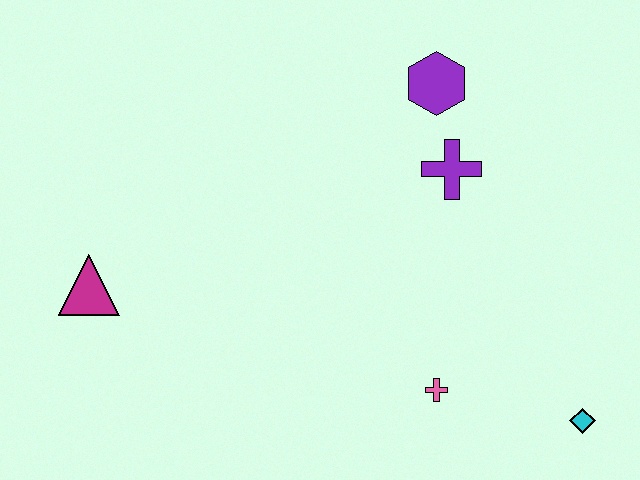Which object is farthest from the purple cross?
The magenta triangle is farthest from the purple cross.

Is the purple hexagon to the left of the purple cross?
Yes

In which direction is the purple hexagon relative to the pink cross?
The purple hexagon is above the pink cross.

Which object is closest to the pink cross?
The cyan diamond is closest to the pink cross.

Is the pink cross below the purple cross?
Yes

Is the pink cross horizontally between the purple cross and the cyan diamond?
No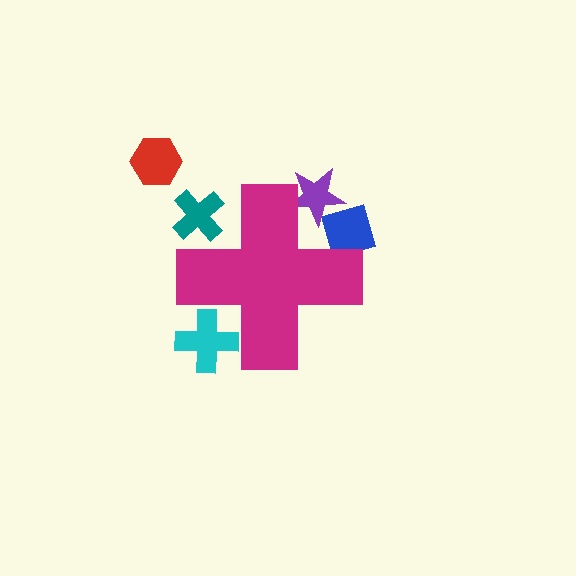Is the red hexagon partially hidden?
No, the red hexagon is fully visible.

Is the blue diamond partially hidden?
Yes, the blue diamond is partially hidden behind the magenta cross.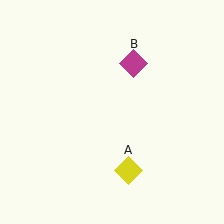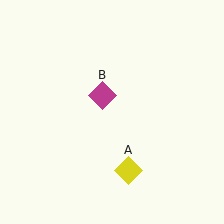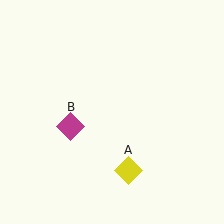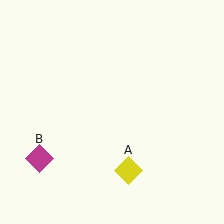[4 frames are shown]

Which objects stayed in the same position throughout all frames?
Yellow diamond (object A) remained stationary.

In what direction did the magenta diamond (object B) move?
The magenta diamond (object B) moved down and to the left.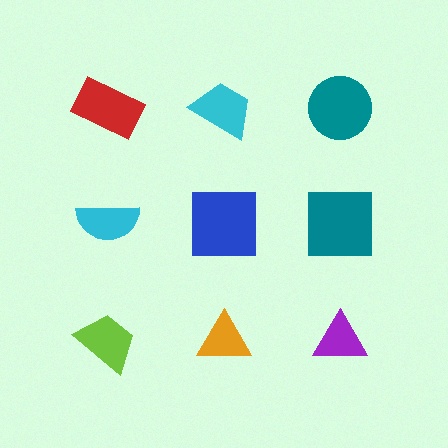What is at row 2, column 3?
A teal square.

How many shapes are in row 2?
3 shapes.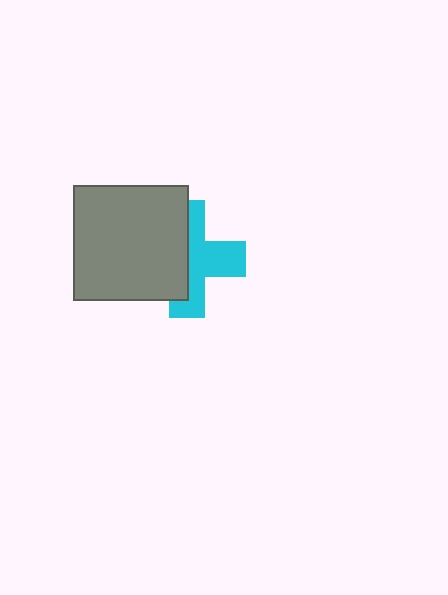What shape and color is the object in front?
The object in front is a gray square.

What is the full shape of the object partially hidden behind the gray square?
The partially hidden object is a cyan cross.